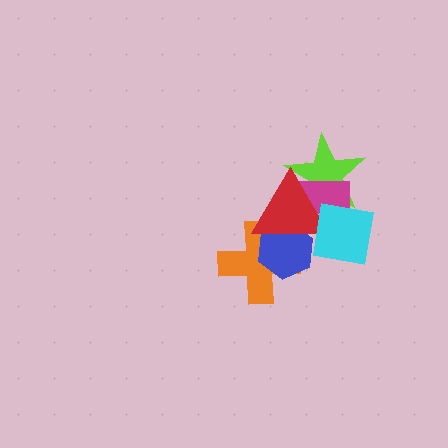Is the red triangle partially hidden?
Yes, it is partially covered by another shape.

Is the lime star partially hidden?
Yes, it is partially covered by another shape.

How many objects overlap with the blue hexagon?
2 objects overlap with the blue hexagon.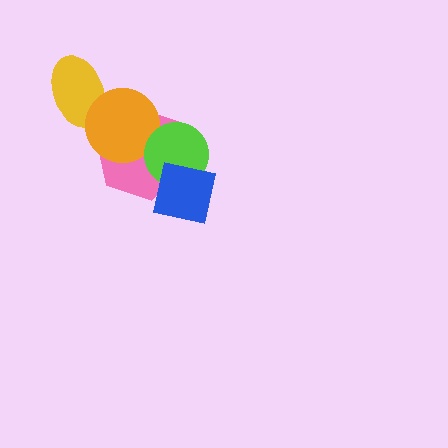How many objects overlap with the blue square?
2 objects overlap with the blue square.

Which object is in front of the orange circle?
The lime circle is in front of the orange circle.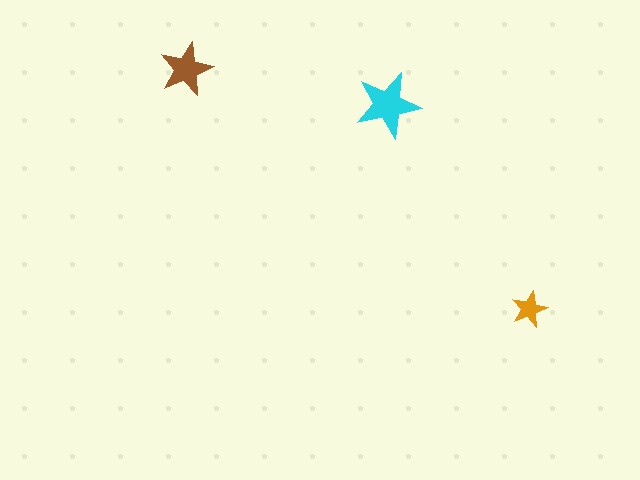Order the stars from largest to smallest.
the cyan one, the brown one, the orange one.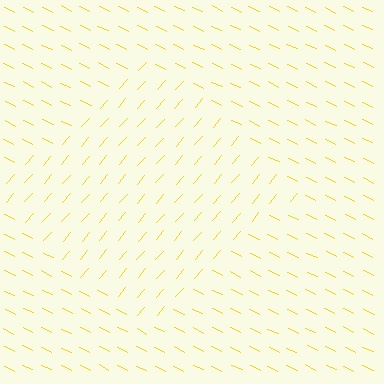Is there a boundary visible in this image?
Yes, there is a texture boundary formed by a change in line orientation.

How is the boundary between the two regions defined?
The boundary is defined purely by a change in line orientation (approximately 75 degrees difference). All lines are the same color and thickness.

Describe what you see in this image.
The image is filled with small yellow line segments. A diamond region in the image has lines oriented differently from the surrounding lines, creating a visible texture boundary.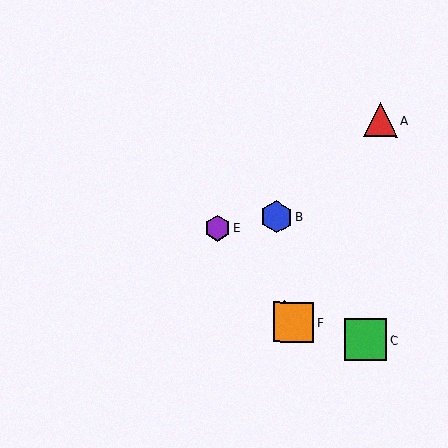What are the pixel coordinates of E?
Object E is at (217, 228).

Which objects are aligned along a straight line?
Objects D, E, F are aligned along a straight line.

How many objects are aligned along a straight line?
3 objects (D, E, F) are aligned along a straight line.